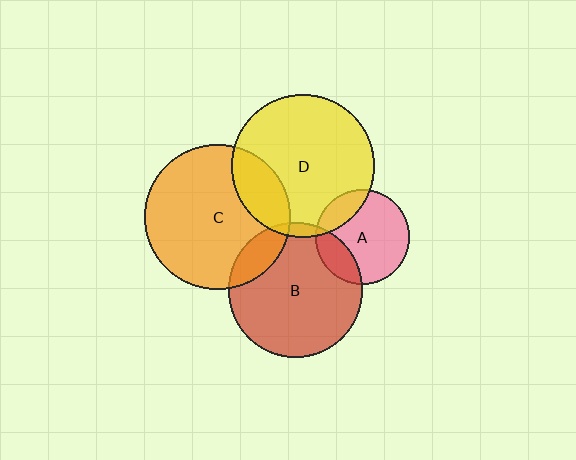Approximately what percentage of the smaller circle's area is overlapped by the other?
Approximately 15%.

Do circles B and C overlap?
Yes.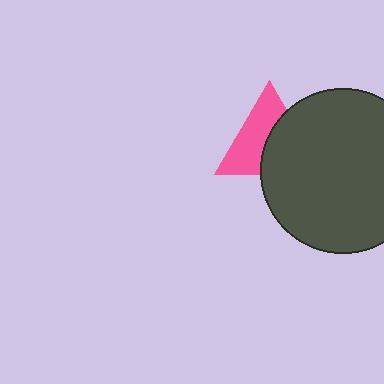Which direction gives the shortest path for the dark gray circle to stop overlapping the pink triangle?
Moving right gives the shortest separation.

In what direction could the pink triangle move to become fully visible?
The pink triangle could move left. That would shift it out from behind the dark gray circle entirely.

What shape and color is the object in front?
The object in front is a dark gray circle.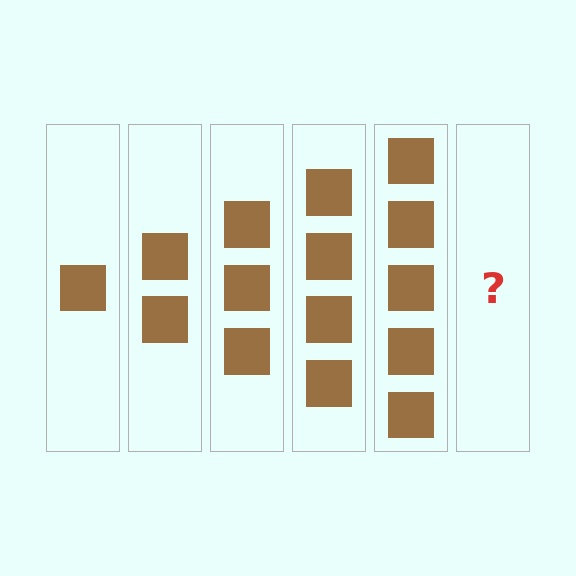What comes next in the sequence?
The next element should be 6 squares.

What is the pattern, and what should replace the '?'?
The pattern is that each step adds one more square. The '?' should be 6 squares.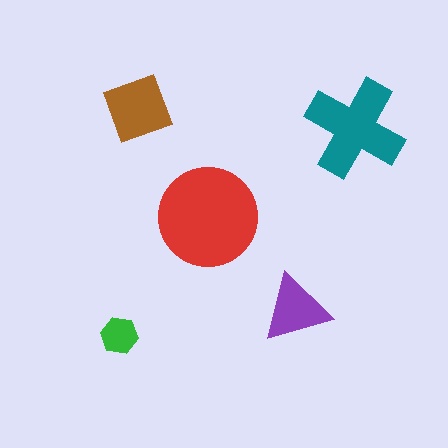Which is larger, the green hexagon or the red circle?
The red circle.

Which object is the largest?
The red circle.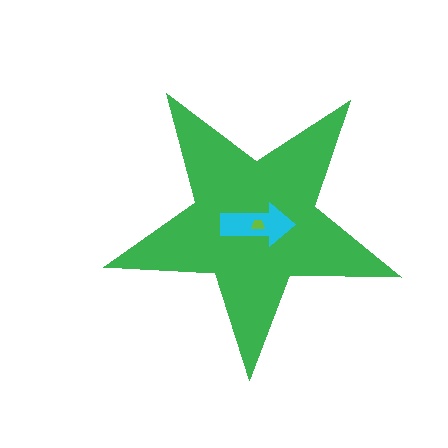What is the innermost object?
The lime trapezoid.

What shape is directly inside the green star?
The cyan arrow.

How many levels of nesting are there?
3.